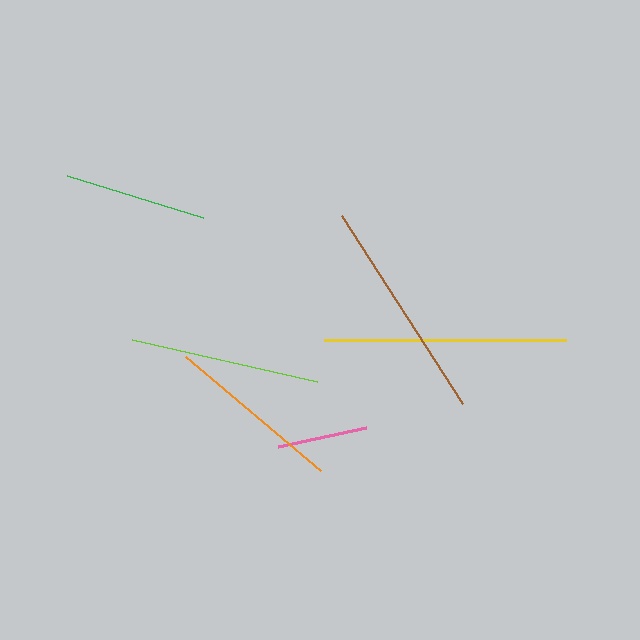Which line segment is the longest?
The yellow line is the longest at approximately 241 pixels.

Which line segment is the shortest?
The pink line is the shortest at approximately 91 pixels.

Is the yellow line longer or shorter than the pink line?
The yellow line is longer than the pink line.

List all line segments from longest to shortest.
From longest to shortest: yellow, brown, lime, orange, green, pink.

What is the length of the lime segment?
The lime segment is approximately 190 pixels long.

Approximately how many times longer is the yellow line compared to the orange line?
The yellow line is approximately 1.4 times the length of the orange line.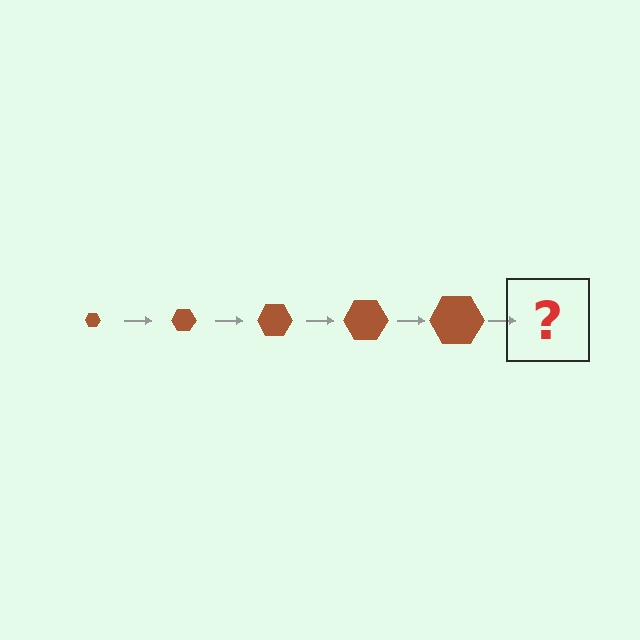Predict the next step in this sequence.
The next step is a brown hexagon, larger than the previous one.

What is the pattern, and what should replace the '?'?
The pattern is that the hexagon gets progressively larger each step. The '?' should be a brown hexagon, larger than the previous one.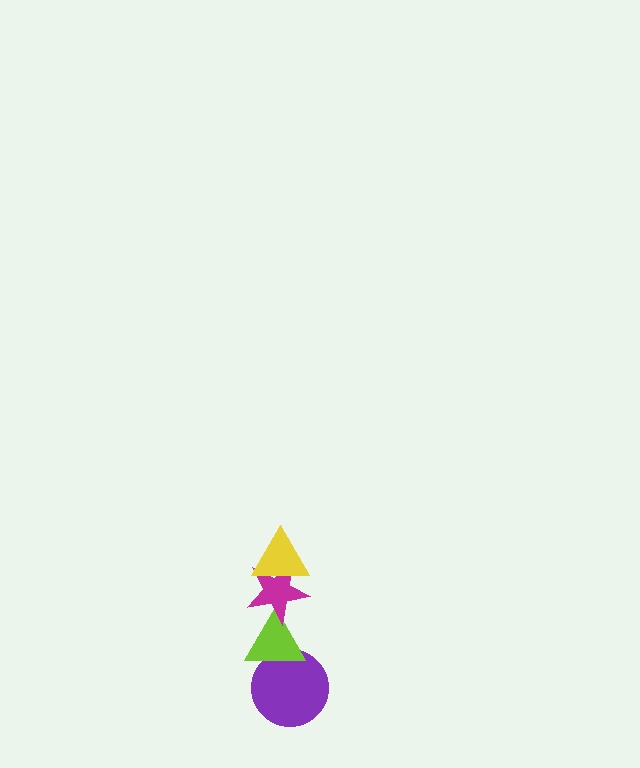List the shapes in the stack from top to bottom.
From top to bottom: the yellow triangle, the magenta star, the lime triangle, the purple circle.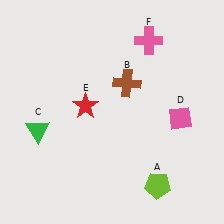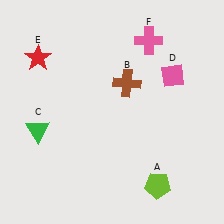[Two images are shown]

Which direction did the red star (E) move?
The red star (E) moved up.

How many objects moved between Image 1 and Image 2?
2 objects moved between the two images.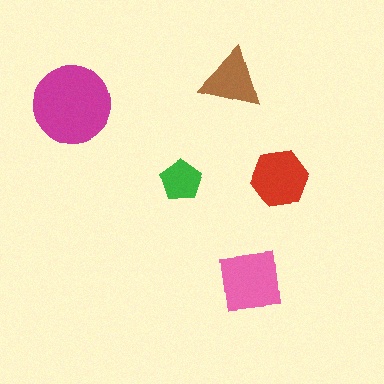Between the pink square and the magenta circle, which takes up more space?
The magenta circle.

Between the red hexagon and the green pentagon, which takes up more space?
The red hexagon.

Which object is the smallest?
The green pentagon.